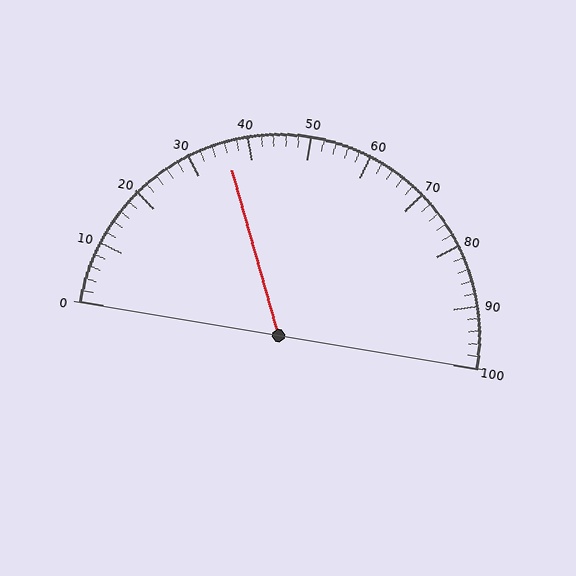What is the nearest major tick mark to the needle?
The nearest major tick mark is 40.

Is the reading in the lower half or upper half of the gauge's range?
The reading is in the lower half of the range (0 to 100).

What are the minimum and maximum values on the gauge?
The gauge ranges from 0 to 100.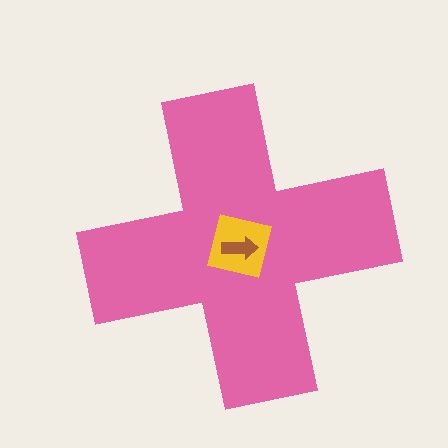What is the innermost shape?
The brown arrow.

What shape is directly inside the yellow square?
The brown arrow.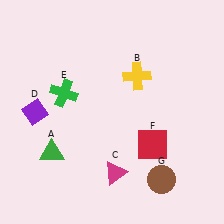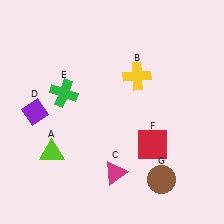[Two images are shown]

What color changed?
The triangle (A) changed from green in Image 1 to lime in Image 2.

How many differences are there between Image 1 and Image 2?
There is 1 difference between the two images.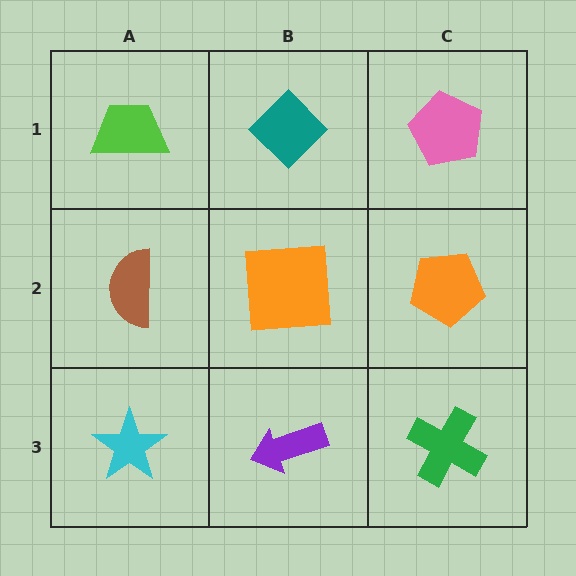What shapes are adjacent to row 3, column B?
An orange square (row 2, column B), a cyan star (row 3, column A), a green cross (row 3, column C).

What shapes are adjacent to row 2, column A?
A lime trapezoid (row 1, column A), a cyan star (row 3, column A), an orange square (row 2, column B).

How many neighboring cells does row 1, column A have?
2.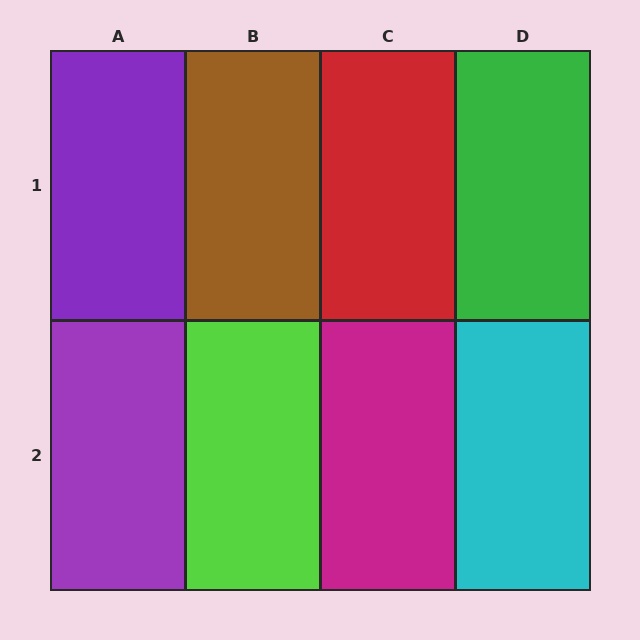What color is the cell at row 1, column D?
Green.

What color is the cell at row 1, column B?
Brown.